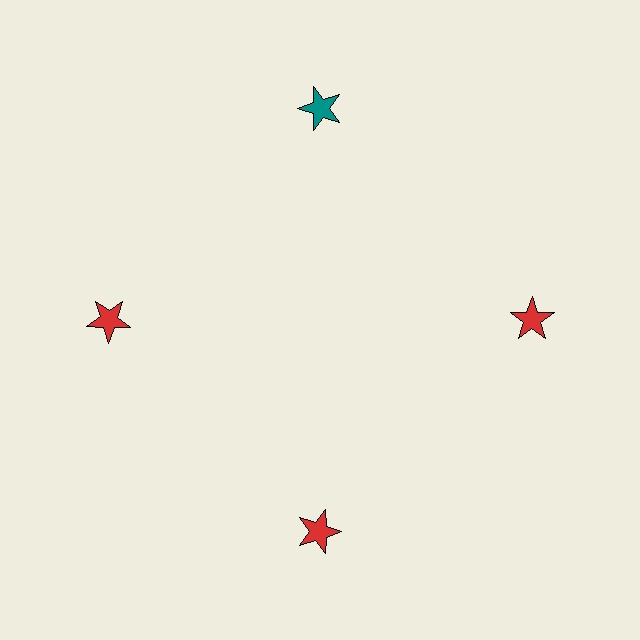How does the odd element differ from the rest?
It has a different color: teal instead of red.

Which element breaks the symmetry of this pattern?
The teal star at roughly the 12 o'clock position breaks the symmetry. All other shapes are red stars.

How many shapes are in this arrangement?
There are 4 shapes arranged in a ring pattern.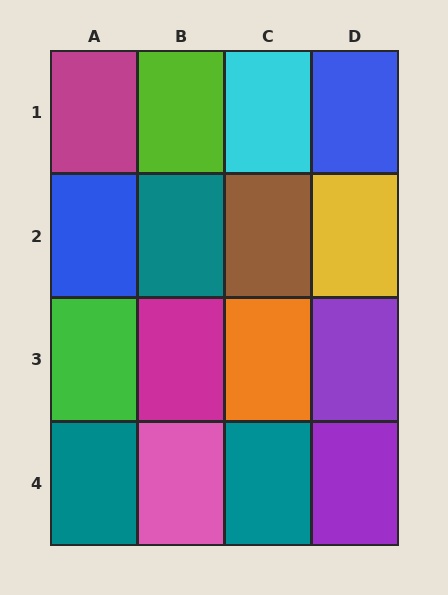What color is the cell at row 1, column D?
Blue.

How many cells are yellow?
1 cell is yellow.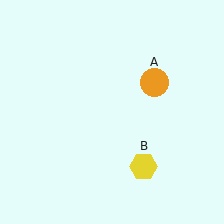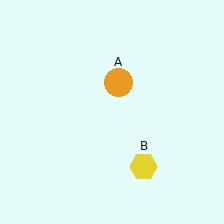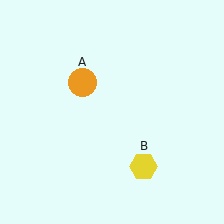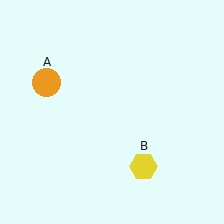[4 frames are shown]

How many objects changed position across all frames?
1 object changed position: orange circle (object A).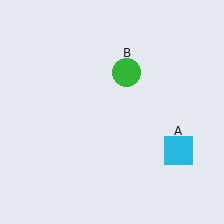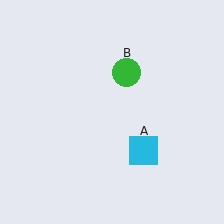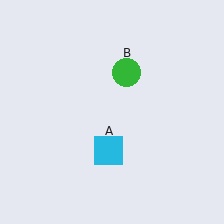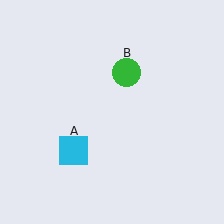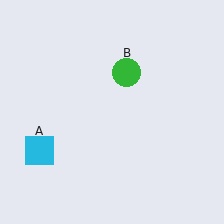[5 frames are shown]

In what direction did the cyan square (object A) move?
The cyan square (object A) moved left.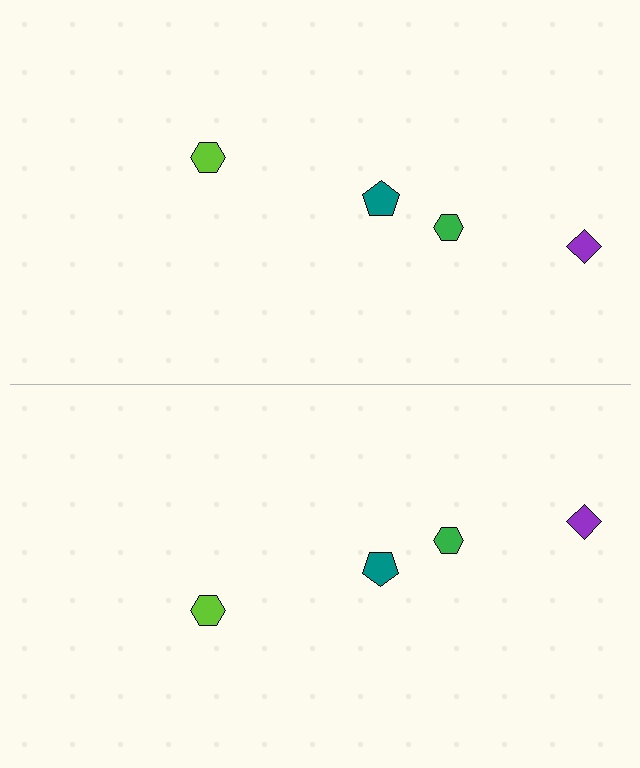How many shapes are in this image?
There are 8 shapes in this image.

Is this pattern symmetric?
Yes, this pattern has bilateral (reflection) symmetry.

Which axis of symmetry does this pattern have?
The pattern has a horizontal axis of symmetry running through the center of the image.